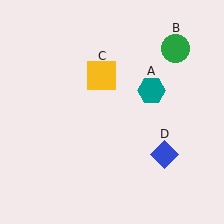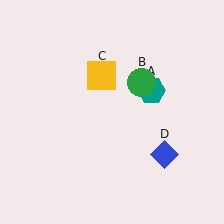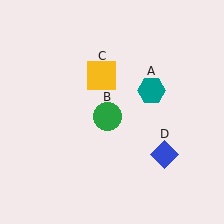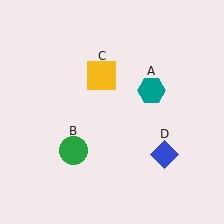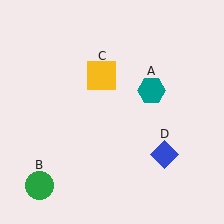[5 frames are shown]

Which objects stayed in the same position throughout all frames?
Teal hexagon (object A) and yellow square (object C) and blue diamond (object D) remained stationary.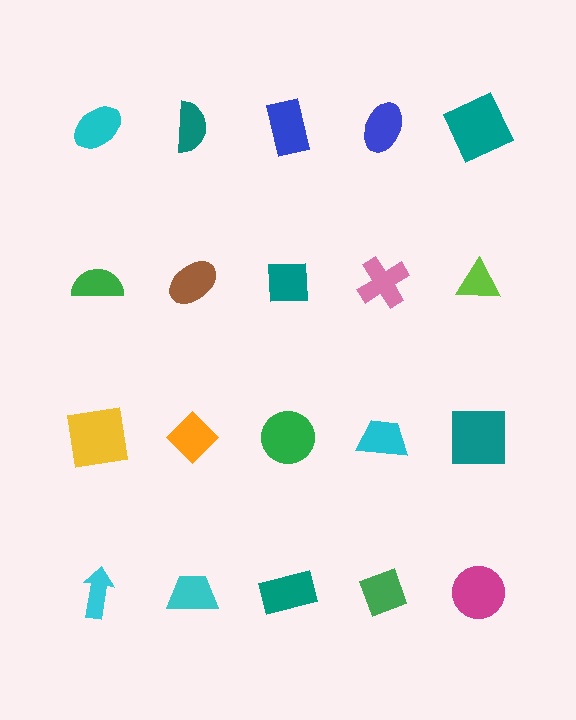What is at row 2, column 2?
A brown ellipse.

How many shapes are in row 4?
5 shapes.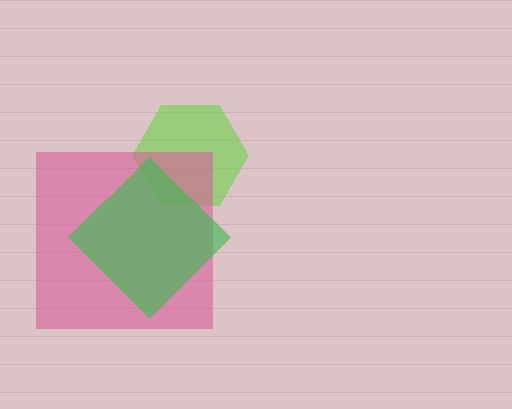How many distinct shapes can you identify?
There are 3 distinct shapes: a lime hexagon, a pink square, a green diamond.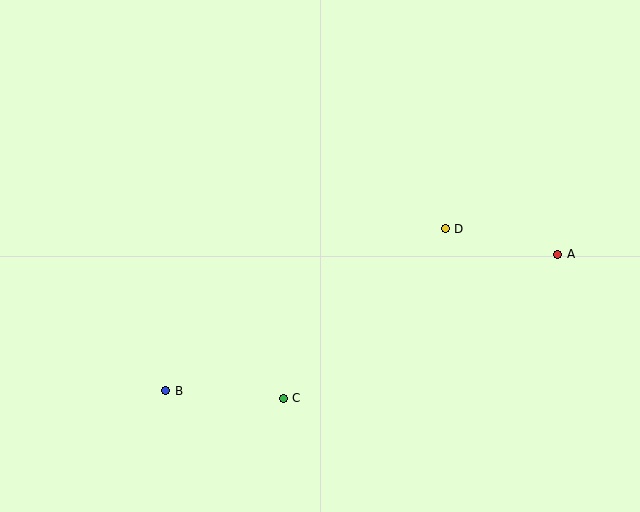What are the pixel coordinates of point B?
Point B is at (166, 391).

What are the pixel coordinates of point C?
Point C is at (283, 398).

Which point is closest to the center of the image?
Point D at (445, 229) is closest to the center.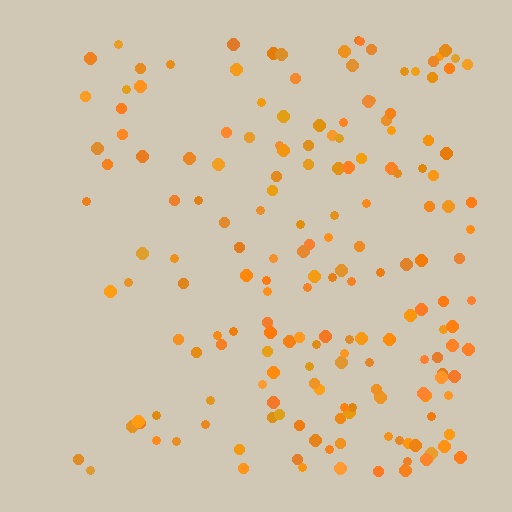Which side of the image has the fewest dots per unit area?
The left.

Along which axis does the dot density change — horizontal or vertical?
Horizontal.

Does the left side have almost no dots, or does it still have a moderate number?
Still a moderate number, just noticeably fewer than the right.